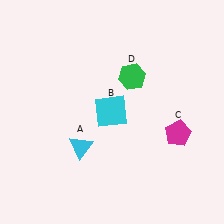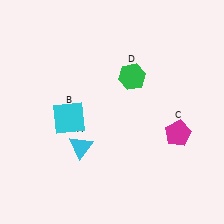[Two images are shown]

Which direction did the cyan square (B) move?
The cyan square (B) moved left.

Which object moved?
The cyan square (B) moved left.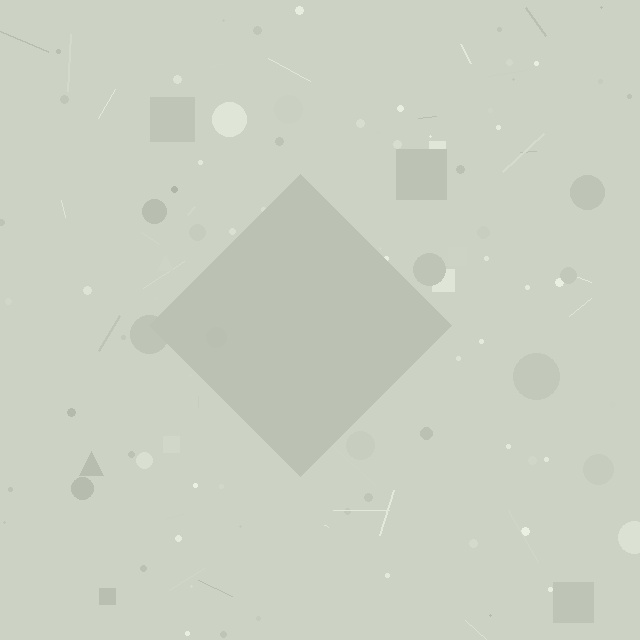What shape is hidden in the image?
A diamond is hidden in the image.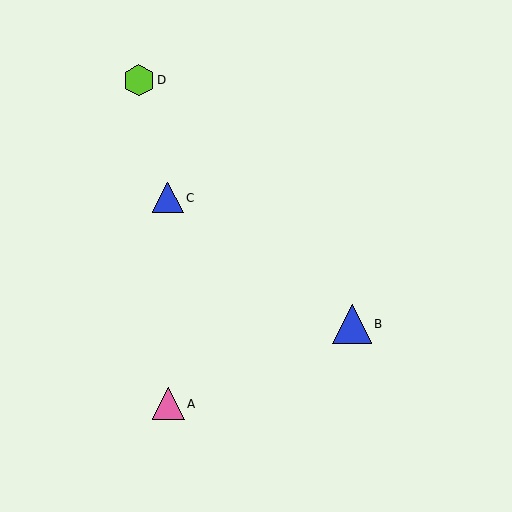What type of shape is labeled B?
Shape B is a blue triangle.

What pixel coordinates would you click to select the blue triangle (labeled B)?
Click at (352, 324) to select the blue triangle B.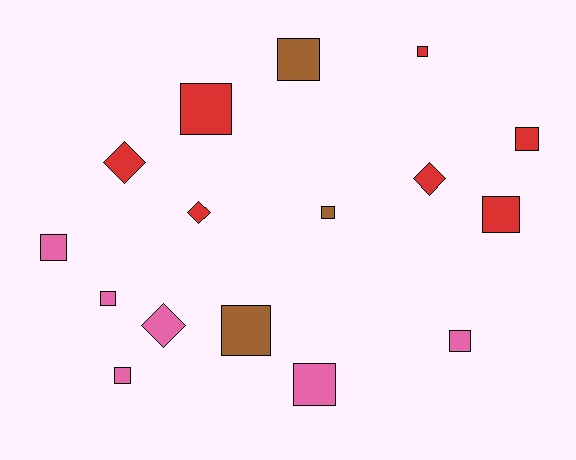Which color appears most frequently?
Red, with 7 objects.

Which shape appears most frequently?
Square, with 12 objects.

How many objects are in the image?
There are 16 objects.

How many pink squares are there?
There are 5 pink squares.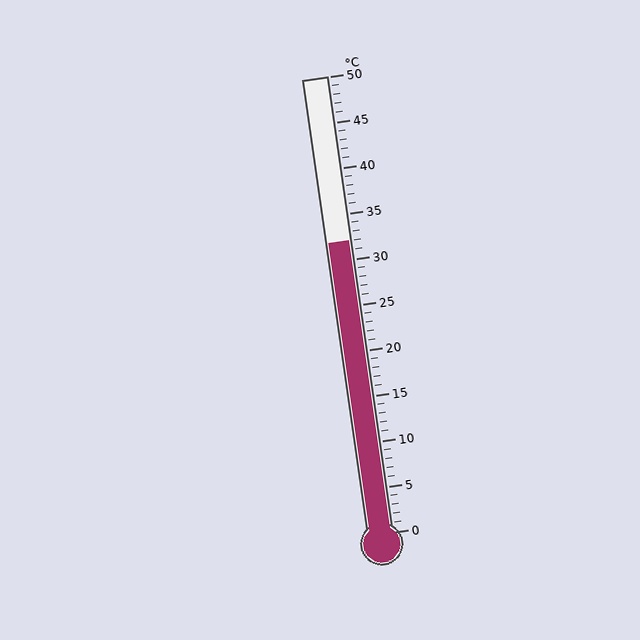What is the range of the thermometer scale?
The thermometer scale ranges from 0°C to 50°C.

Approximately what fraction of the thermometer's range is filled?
The thermometer is filled to approximately 65% of its range.